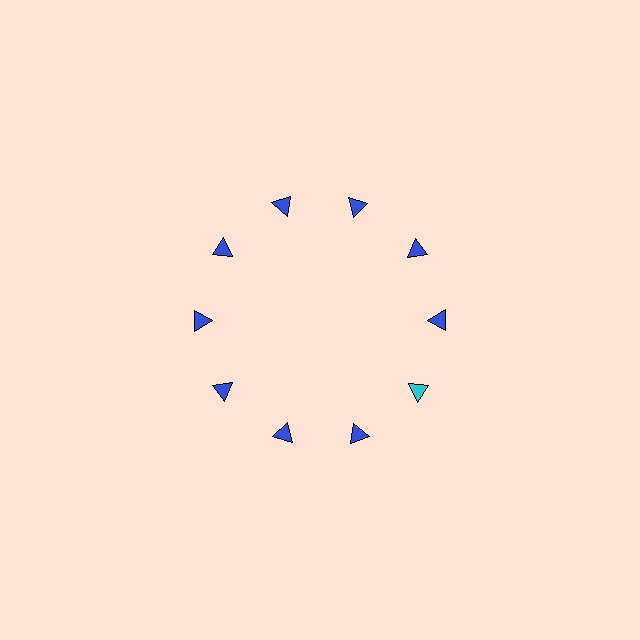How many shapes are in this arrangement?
There are 10 shapes arranged in a ring pattern.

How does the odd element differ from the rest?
It has a different color: cyan instead of blue.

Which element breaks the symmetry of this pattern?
The cyan triangle at roughly the 4 o'clock position breaks the symmetry. All other shapes are blue triangles.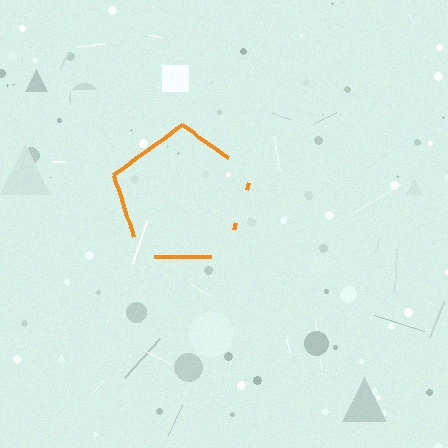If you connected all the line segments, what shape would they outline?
They would outline a pentagon.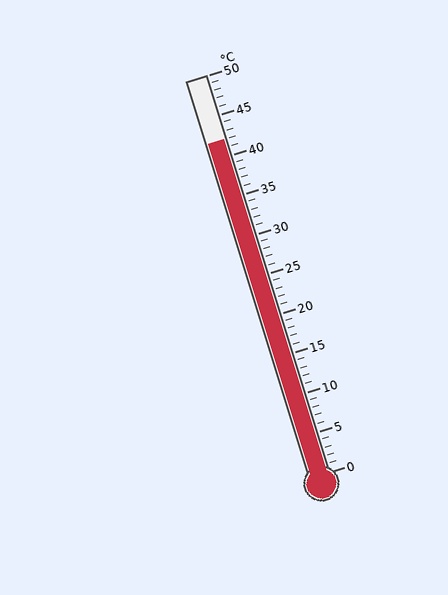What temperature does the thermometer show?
The thermometer shows approximately 42°C.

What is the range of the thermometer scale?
The thermometer scale ranges from 0°C to 50°C.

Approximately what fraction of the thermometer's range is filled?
The thermometer is filled to approximately 85% of its range.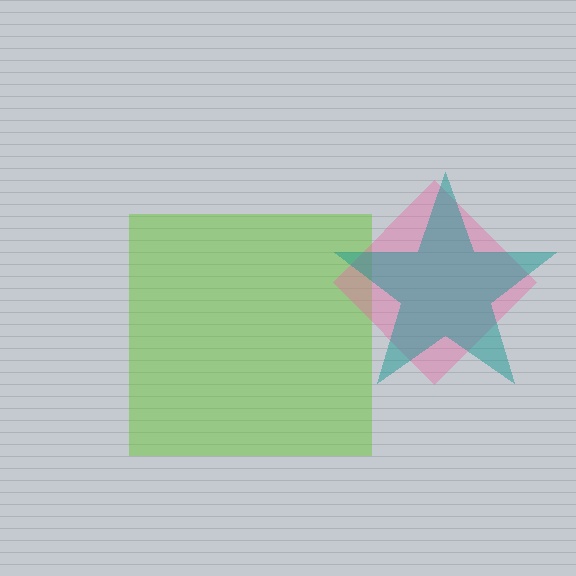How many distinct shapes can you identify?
There are 3 distinct shapes: a lime square, a pink diamond, a teal star.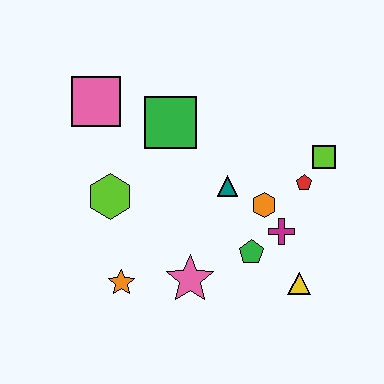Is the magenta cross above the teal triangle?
No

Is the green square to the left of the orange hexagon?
Yes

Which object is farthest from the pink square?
The yellow triangle is farthest from the pink square.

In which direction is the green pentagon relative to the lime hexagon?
The green pentagon is to the right of the lime hexagon.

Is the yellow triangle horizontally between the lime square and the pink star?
Yes